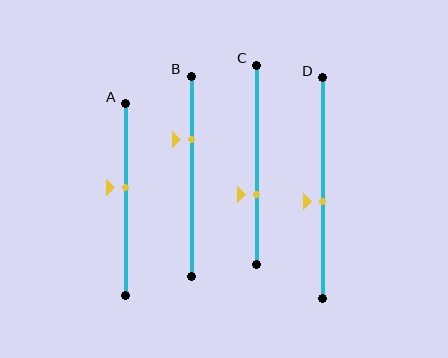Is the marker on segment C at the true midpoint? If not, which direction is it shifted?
No, the marker on segment C is shifted downward by about 15% of the segment length.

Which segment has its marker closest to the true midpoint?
Segment D has its marker closest to the true midpoint.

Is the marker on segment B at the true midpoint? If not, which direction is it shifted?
No, the marker on segment B is shifted upward by about 19% of the segment length.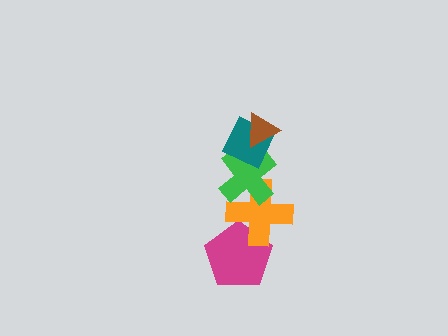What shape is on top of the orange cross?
The green cross is on top of the orange cross.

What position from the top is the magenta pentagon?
The magenta pentagon is 5th from the top.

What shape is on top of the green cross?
The teal diamond is on top of the green cross.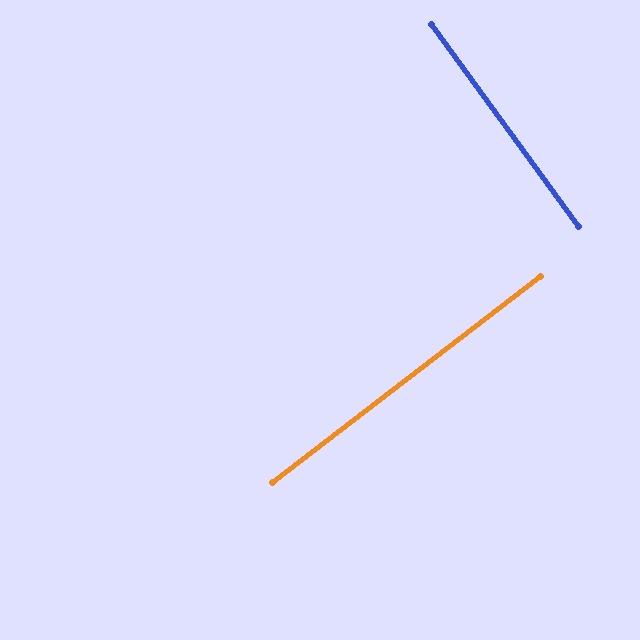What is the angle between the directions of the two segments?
Approximately 88 degrees.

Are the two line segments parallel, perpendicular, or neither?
Perpendicular — they meet at approximately 88°.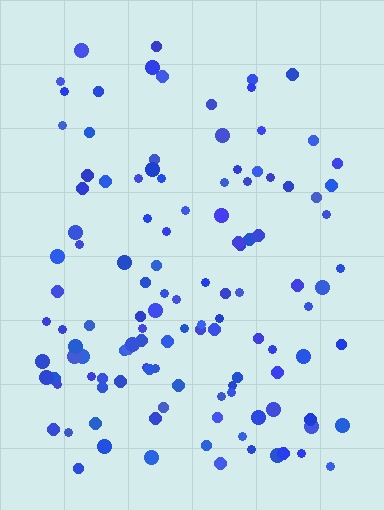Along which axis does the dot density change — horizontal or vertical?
Vertical.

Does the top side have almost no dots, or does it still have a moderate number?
Still a moderate number, just noticeably fewer than the bottom.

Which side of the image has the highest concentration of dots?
The bottom.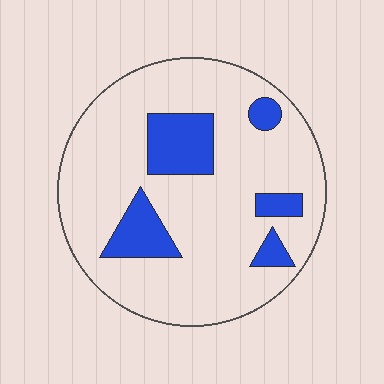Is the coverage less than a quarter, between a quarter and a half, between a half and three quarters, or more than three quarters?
Less than a quarter.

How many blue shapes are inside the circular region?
5.